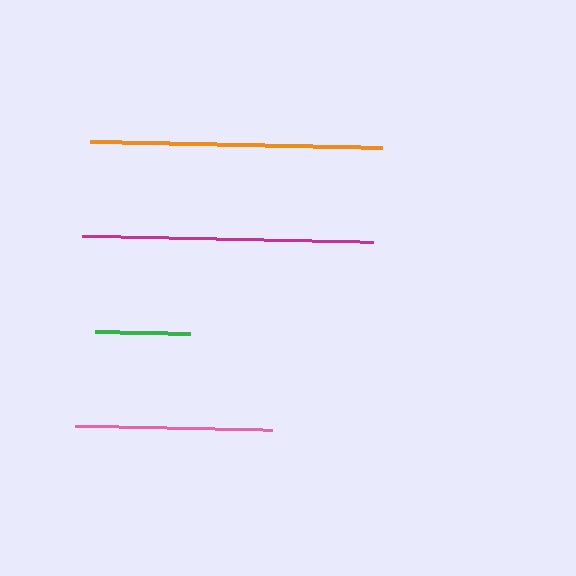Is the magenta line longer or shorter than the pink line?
The magenta line is longer than the pink line.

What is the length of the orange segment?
The orange segment is approximately 292 pixels long.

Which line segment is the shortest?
The green line is the shortest at approximately 95 pixels.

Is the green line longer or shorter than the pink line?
The pink line is longer than the green line.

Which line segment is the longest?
The orange line is the longest at approximately 292 pixels.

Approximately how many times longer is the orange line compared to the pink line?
The orange line is approximately 1.5 times the length of the pink line.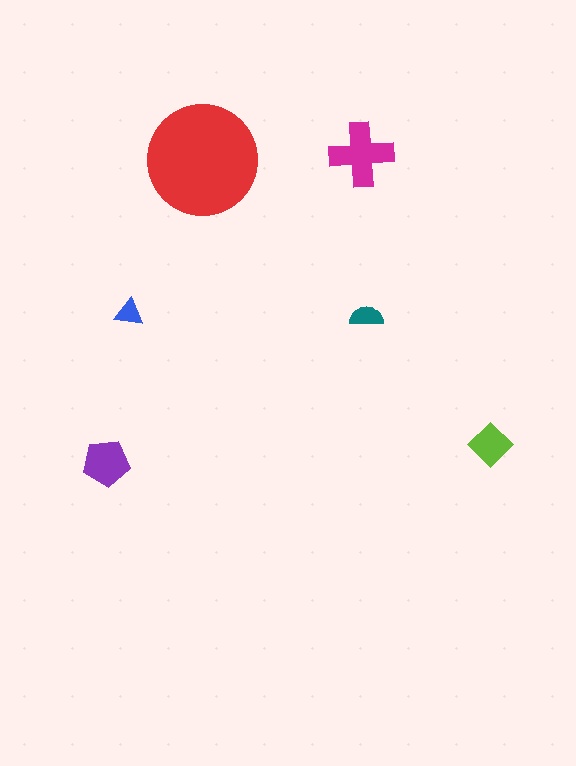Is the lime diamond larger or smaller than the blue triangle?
Larger.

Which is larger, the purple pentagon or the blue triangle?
The purple pentagon.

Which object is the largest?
The red circle.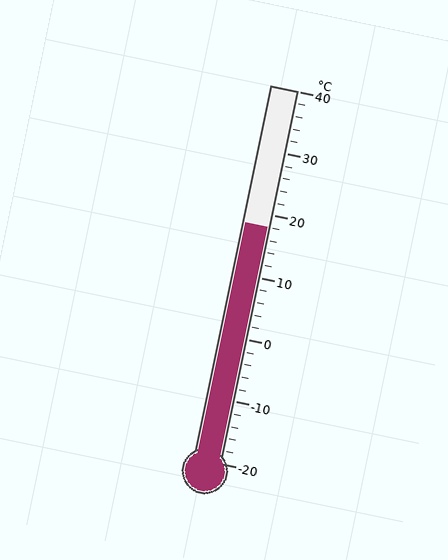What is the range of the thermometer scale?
The thermometer scale ranges from -20°C to 40°C.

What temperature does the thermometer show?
The thermometer shows approximately 18°C.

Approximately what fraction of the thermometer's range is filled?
The thermometer is filled to approximately 65% of its range.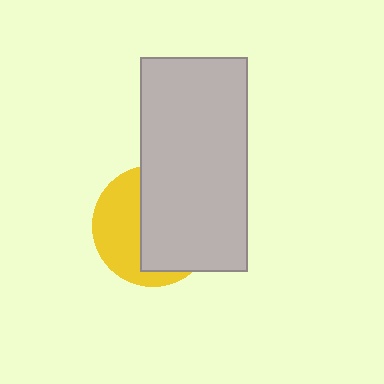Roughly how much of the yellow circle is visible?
A small part of it is visible (roughly 42%).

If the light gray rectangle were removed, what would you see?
You would see the complete yellow circle.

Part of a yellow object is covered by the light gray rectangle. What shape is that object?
It is a circle.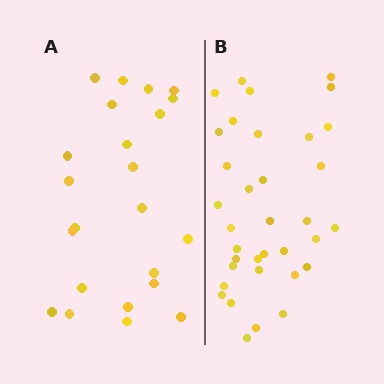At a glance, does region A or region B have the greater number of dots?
Region B (the right region) has more dots.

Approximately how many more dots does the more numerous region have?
Region B has roughly 12 or so more dots than region A.